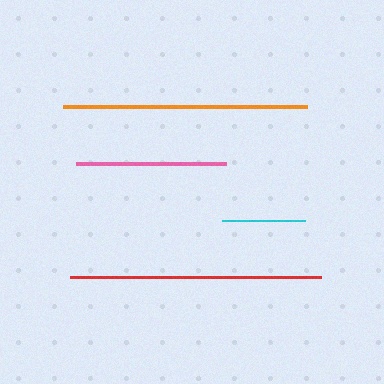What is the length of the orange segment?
The orange segment is approximately 244 pixels long.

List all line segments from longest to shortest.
From longest to shortest: red, orange, pink, cyan.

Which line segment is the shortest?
The cyan line is the shortest at approximately 84 pixels.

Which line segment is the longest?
The red line is the longest at approximately 251 pixels.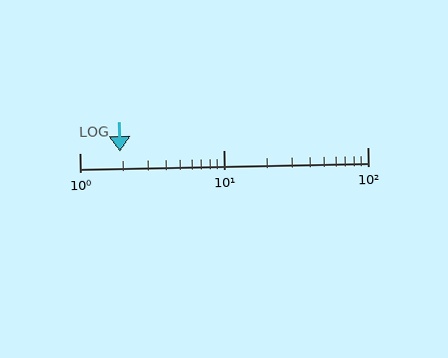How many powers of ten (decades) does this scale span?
The scale spans 2 decades, from 1 to 100.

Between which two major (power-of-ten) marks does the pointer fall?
The pointer is between 1 and 10.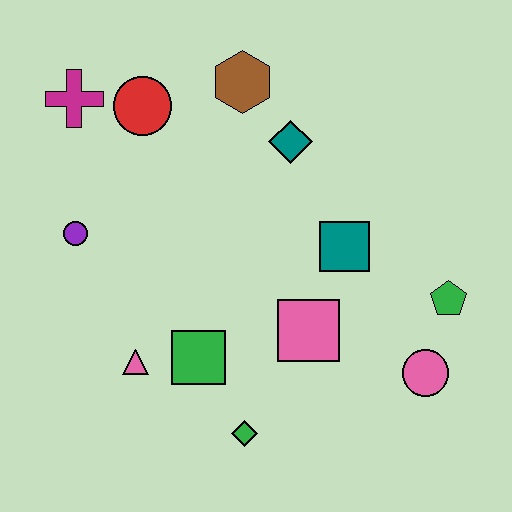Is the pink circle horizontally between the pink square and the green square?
No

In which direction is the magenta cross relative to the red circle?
The magenta cross is to the left of the red circle.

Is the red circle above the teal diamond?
Yes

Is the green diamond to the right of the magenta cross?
Yes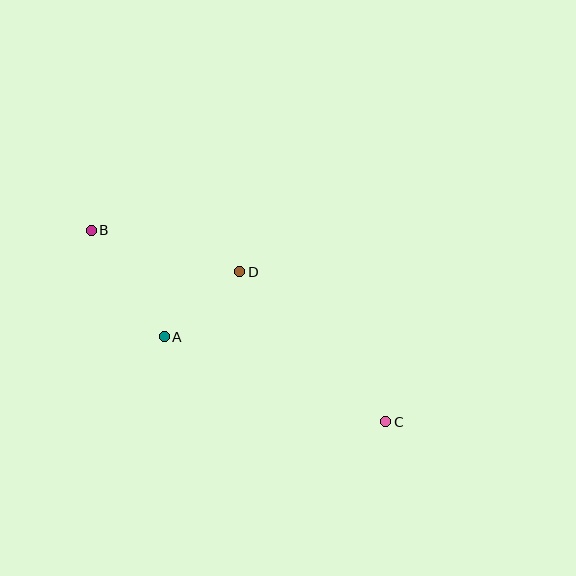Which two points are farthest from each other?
Points B and C are farthest from each other.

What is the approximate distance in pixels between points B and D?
The distance between B and D is approximately 154 pixels.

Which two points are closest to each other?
Points A and D are closest to each other.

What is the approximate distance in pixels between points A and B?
The distance between A and B is approximately 129 pixels.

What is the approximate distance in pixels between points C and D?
The distance between C and D is approximately 209 pixels.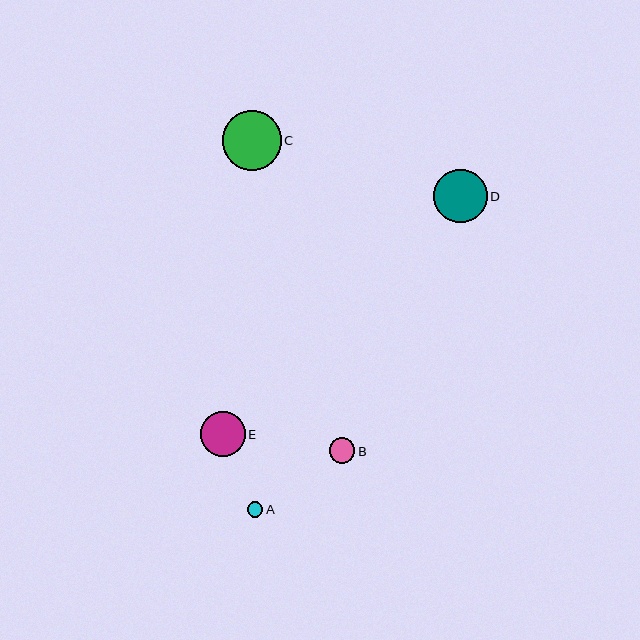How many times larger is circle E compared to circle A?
Circle E is approximately 2.9 times the size of circle A.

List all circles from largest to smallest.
From largest to smallest: C, D, E, B, A.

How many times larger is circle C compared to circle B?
Circle C is approximately 2.3 times the size of circle B.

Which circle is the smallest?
Circle A is the smallest with a size of approximately 15 pixels.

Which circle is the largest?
Circle C is the largest with a size of approximately 59 pixels.